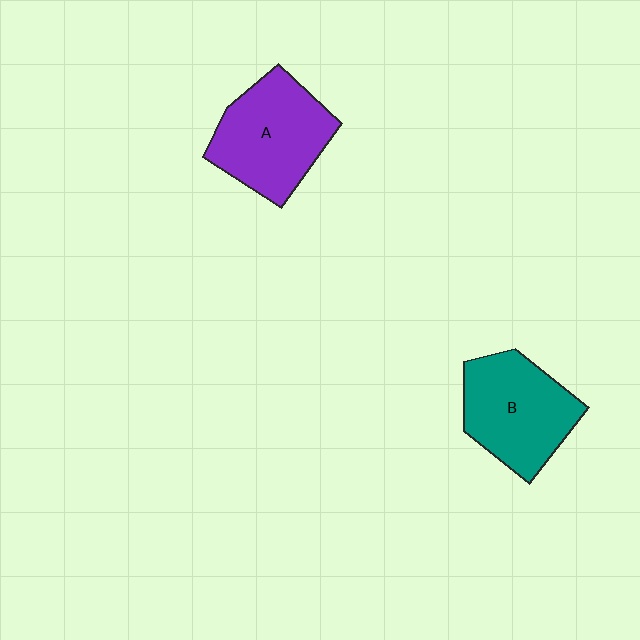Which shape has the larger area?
Shape A (purple).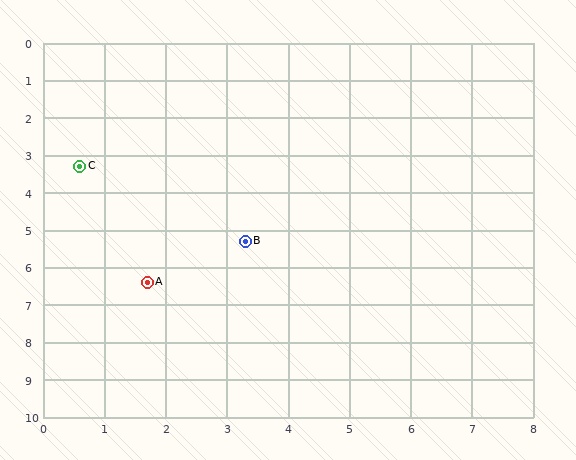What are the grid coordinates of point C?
Point C is at approximately (0.6, 3.3).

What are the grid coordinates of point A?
Point A is at approximately (1.7, 6.4).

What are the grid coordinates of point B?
Point B is at approximately (3.3, 5.3).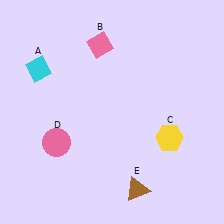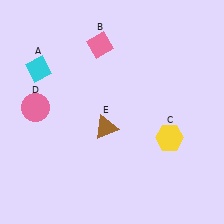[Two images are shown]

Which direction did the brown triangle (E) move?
The brown triangle (E) moved up.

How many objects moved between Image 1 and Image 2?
2 objects moved between the two images.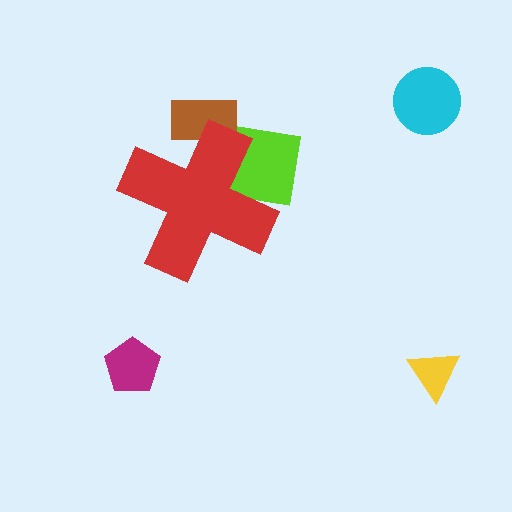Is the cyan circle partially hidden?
No, the cyan circle is fully visible.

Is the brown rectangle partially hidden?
Yes, the brown rectangle is partially hidden behind the red cross.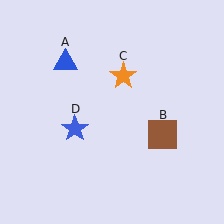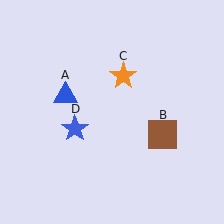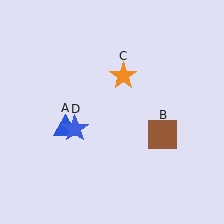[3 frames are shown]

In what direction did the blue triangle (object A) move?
The blue triangle (object A) moved down.